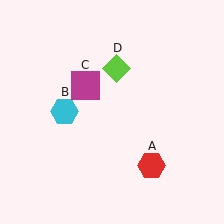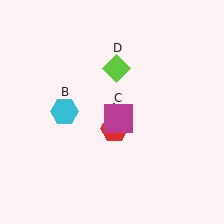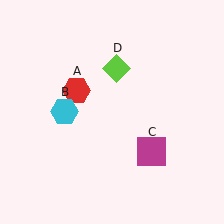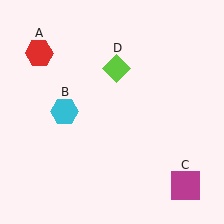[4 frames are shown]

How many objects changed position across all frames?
2 objects changed position: red hexagon (object A), magenta square (object C).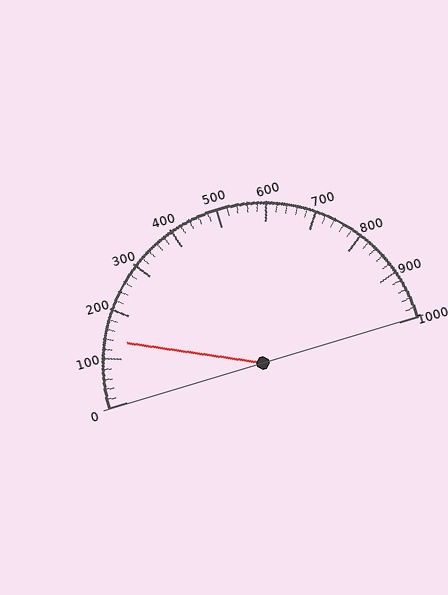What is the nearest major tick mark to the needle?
The nearest major tick mark is 100.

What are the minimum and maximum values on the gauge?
The gauge ranges from 0 to 1000.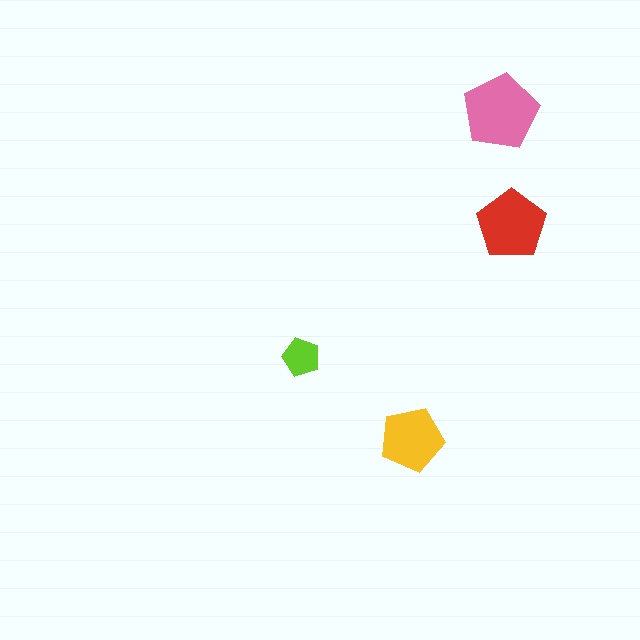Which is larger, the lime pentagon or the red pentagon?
The red one.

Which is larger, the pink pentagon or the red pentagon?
The pink one.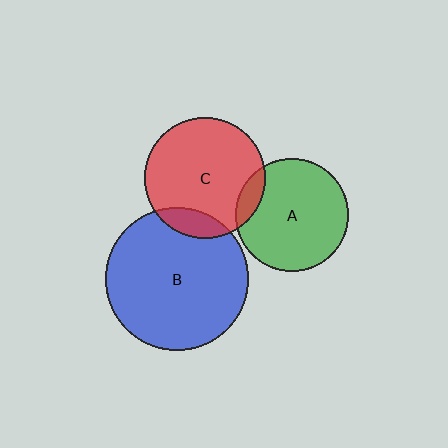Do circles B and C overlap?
Yes.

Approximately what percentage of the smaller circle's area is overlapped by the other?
Approximately 15%.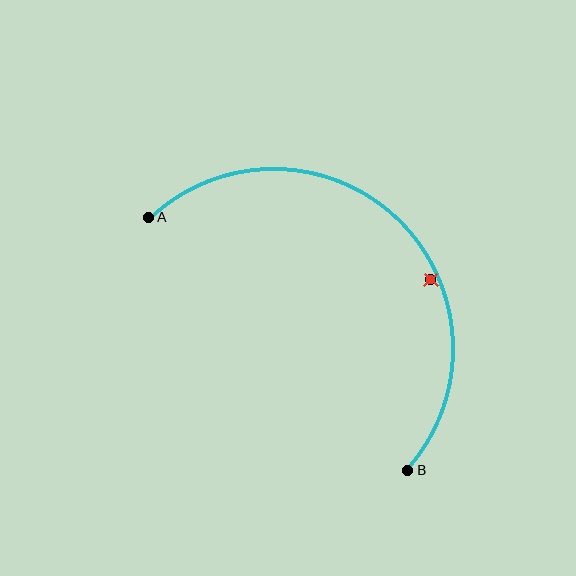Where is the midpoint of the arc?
The arc midpoint is the point on the curve farthest from the straight line joining A and B. It sits above and to the right of that line.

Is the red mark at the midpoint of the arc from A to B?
No — the red mark does not lie on the arc at all. It sits slightly inside the curve.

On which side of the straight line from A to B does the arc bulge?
The arc bulges above and to the right of the straight line connecting A and B.